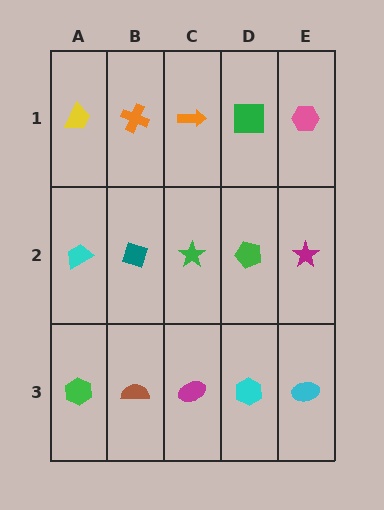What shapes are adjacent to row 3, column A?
A cyan trapezoid (row 2, column A), a brown semicircle (row 3, column B).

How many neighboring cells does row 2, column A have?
3.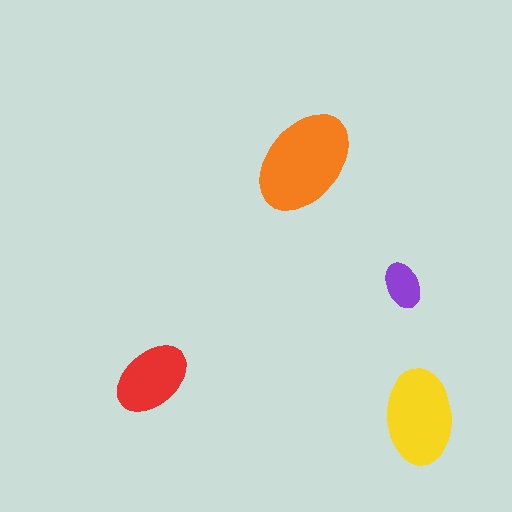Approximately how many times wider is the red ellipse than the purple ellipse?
About 1.5 times wider.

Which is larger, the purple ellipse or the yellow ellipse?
The yellow one.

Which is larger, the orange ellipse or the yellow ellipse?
The orange one.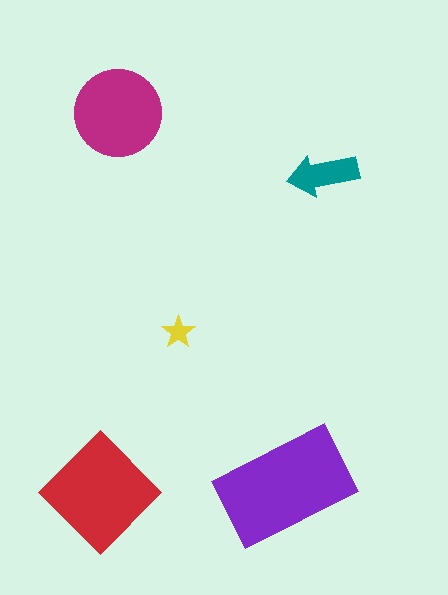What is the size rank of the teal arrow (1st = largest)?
4th.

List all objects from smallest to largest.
The yellow star, the teal arrow, the magenta circle, the red diamond, the purple rectangle.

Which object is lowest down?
The red diamond is bottommost.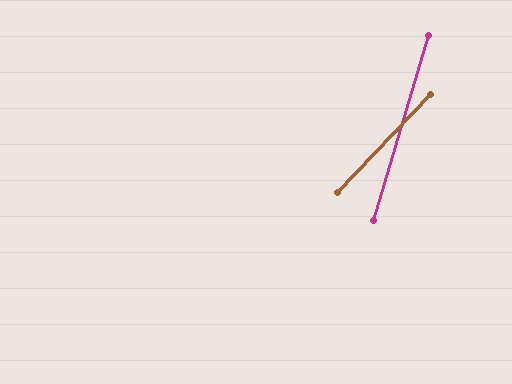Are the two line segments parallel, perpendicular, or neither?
Neither parallel nor perpendicular — they differ by about 27°.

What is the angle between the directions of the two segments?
Approximately 27 degrees.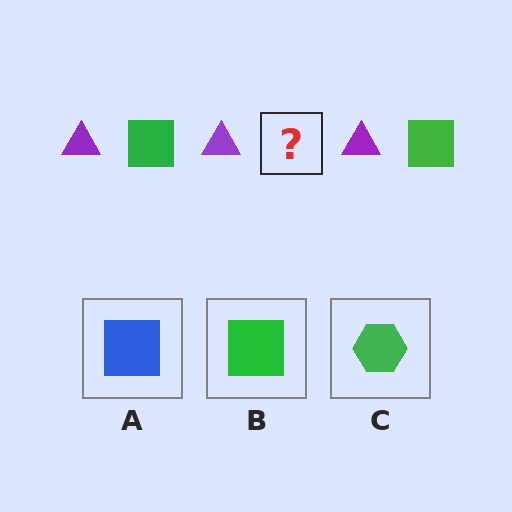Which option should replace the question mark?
Option B.